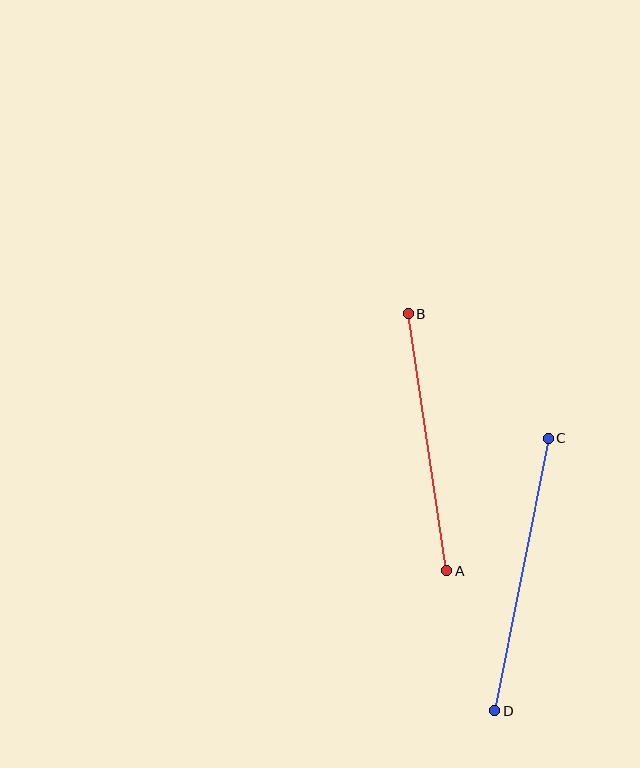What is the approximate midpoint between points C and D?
The midpoint is at approximately (522, 575) pixels.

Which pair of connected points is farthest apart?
Points C and D are farthest apart.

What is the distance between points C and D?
The distance is approximately 277 pixels.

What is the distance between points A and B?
The distance is approximately 260 pixels.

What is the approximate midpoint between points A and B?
The midpoint is at approximately (427, 442) pixels.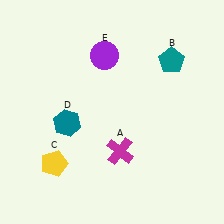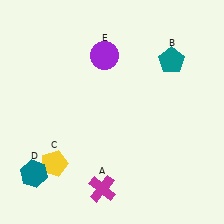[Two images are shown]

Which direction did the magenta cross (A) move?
The magenta cross (A) moved down.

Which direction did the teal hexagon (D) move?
The teal hexagon (D) moved down.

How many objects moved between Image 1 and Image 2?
2 objects moved between the two images.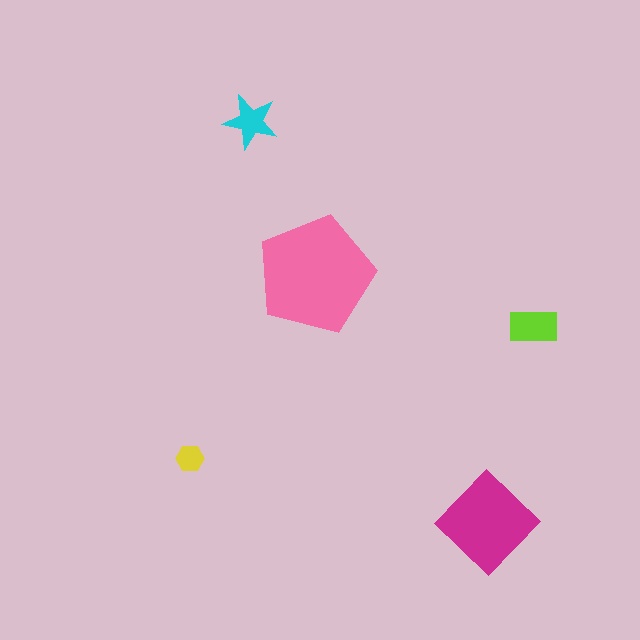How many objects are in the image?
There are 5 objects in the image.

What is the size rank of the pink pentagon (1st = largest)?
1st.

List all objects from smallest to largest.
The yellow hexagon, the cyan star, the lime rectangle, the magenta diamond, the pink pentagon.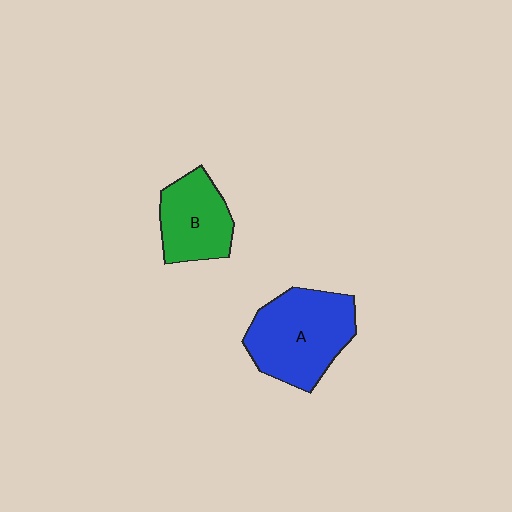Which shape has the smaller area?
Shape B (green).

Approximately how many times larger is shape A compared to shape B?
Approximately 1.5 times.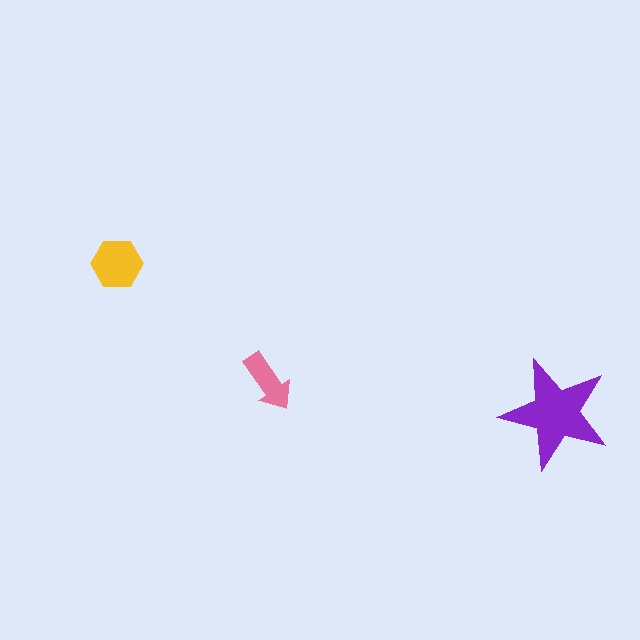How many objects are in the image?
There are 3 objects in the image.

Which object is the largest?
The purple star.